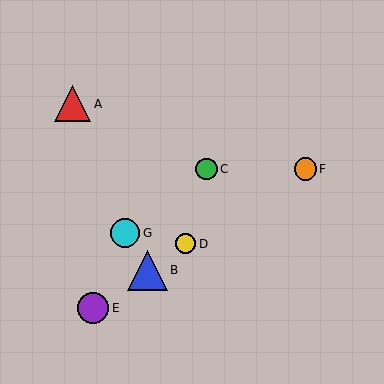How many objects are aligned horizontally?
2 objects (C, F) are aligned horizontally.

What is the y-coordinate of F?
Object F is at y≈169.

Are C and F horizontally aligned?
Yes, both are at y≈169.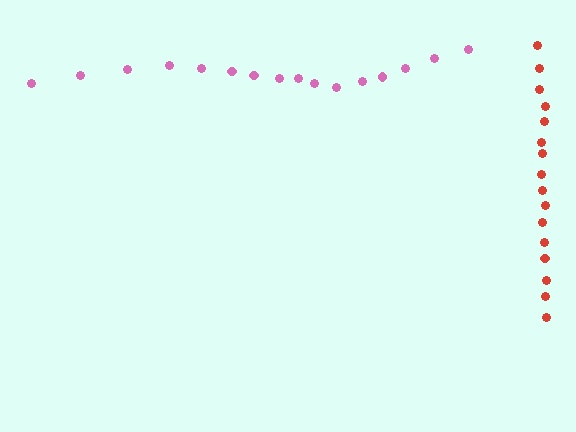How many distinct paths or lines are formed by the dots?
There are 2 distinct paths.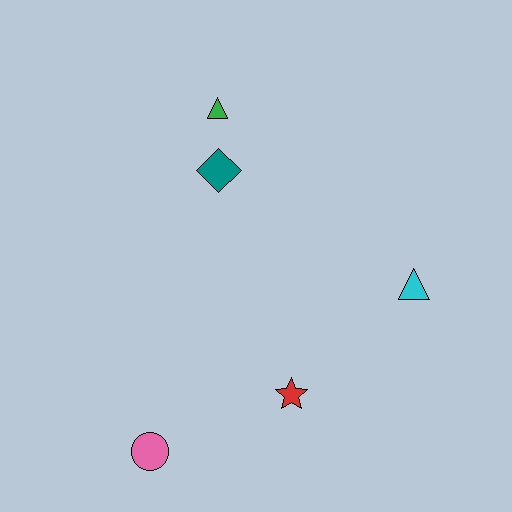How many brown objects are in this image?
There are no brown objects.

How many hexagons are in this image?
There are no hexagons.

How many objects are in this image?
There are 5 objects.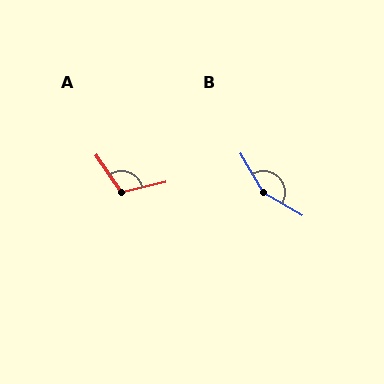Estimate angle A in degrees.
Approximately 111 degrees.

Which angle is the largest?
B, at approximately 151 degrees.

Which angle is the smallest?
A, at approximately 111 degrees.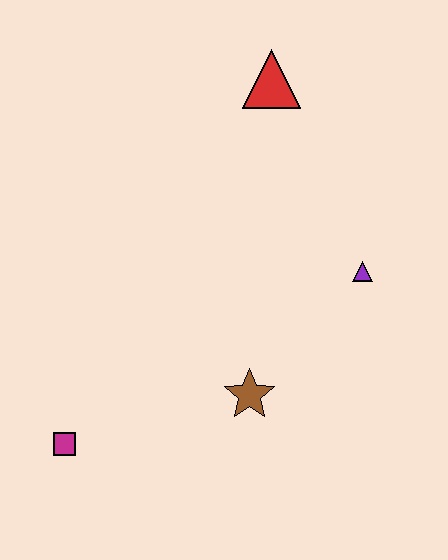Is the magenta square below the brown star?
Yes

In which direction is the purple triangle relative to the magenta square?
The purple triangle is to the right of the magenta square.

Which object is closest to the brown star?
The purple triangle is closest to the brown star.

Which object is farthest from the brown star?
The red triangle is farthest from the brown star.